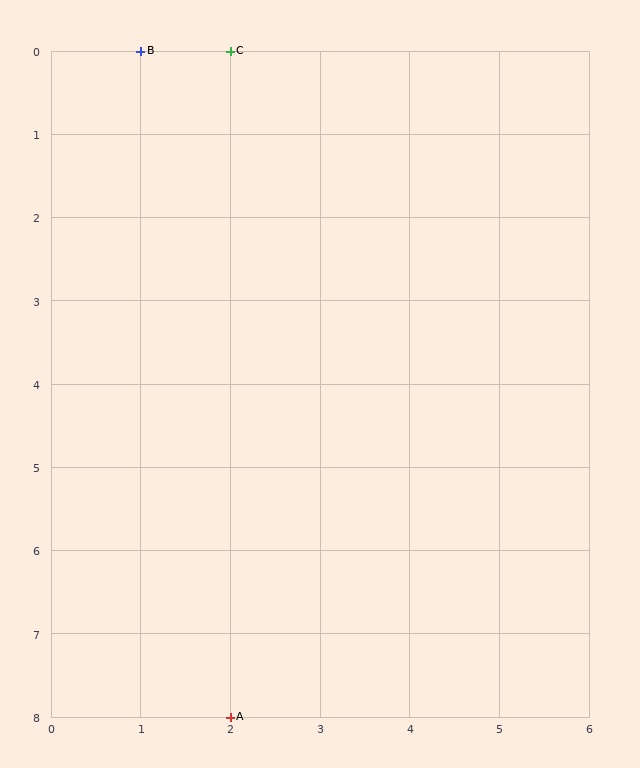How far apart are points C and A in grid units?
Points C and A are 8 rows apart.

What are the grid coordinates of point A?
Point A is at grid coordinates (2, 8).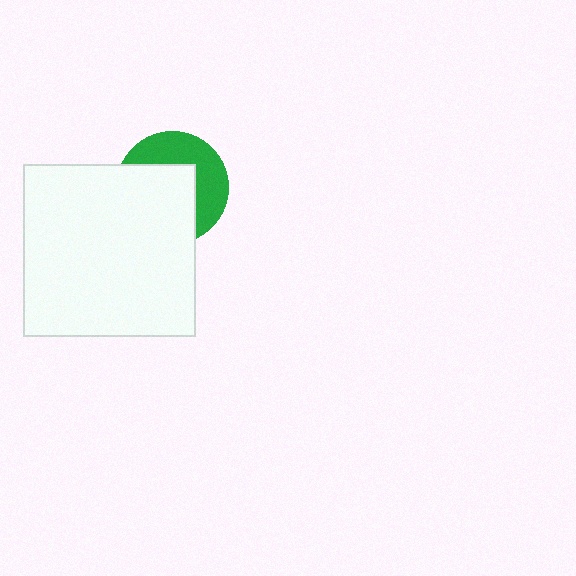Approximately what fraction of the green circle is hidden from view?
Roughly 56% of the green circle is hidden behind the white square.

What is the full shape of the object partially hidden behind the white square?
The partially hidden object is a green circle.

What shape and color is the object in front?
The object in front is a white square.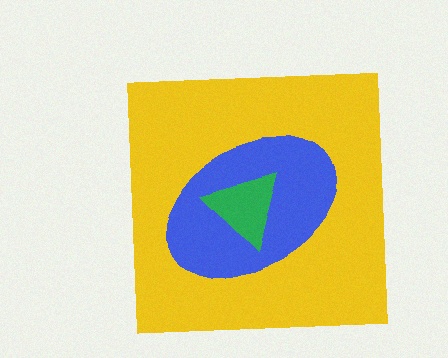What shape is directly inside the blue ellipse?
The green triangle.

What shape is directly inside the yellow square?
The blue ellipse.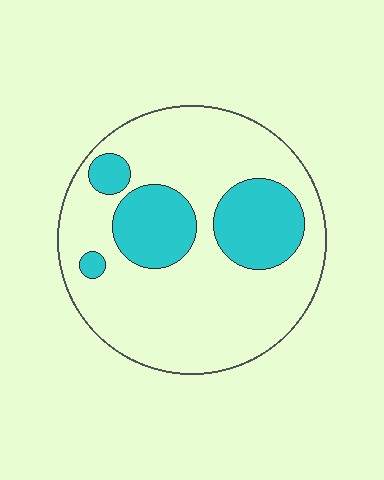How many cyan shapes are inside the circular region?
4.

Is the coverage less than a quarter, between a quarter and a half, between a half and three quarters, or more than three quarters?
Less than a quarter.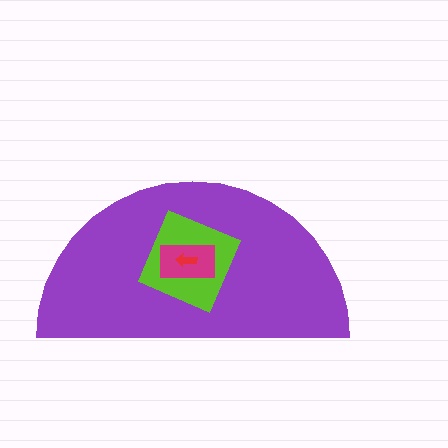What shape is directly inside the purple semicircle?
The lime square.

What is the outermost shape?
The purple semicircle.